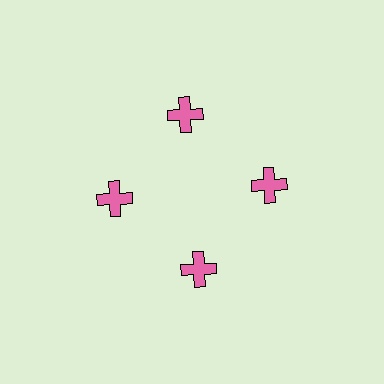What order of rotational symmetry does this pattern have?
This pattern has 4-fold rotational symmetry.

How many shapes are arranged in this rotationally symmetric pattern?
There are 4 shapes, arranged in 4 groups of 1.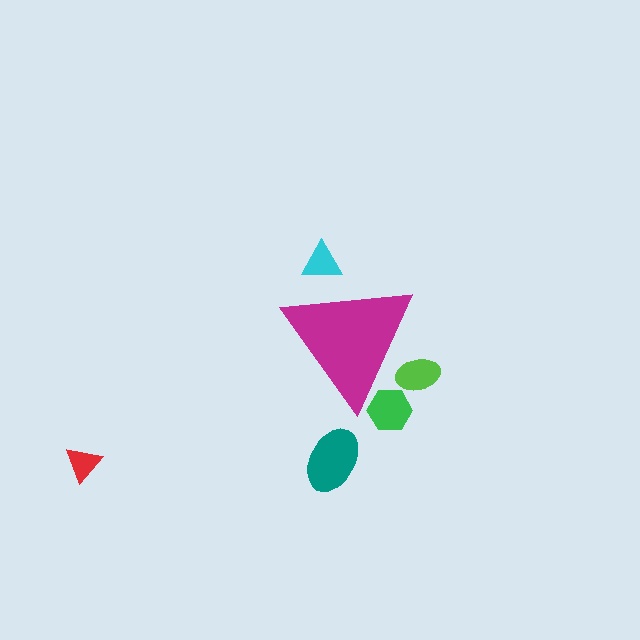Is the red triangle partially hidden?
No, the red triangle is fully visible.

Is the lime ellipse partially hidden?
Yes, the lime ellipse is partially hidden behind the magenta triangle.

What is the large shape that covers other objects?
A magenta triangle.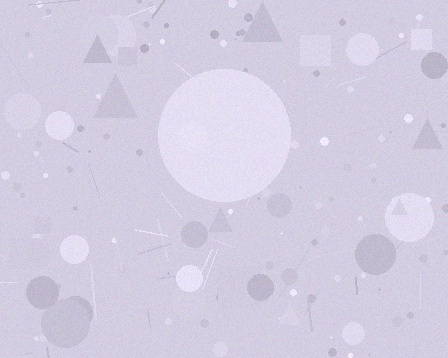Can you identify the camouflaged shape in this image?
The camouflaged shape is a circle.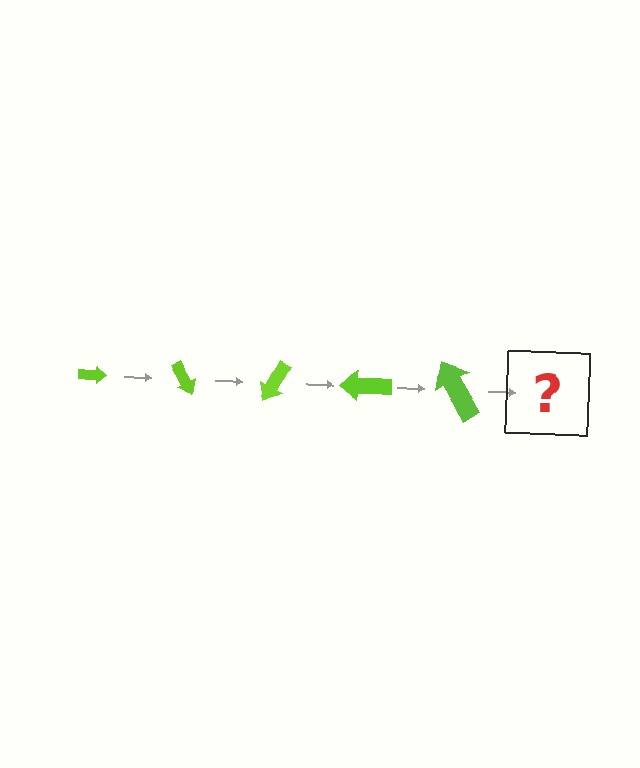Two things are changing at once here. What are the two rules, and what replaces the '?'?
The two rules are that the arrow grows larger each step and it rotates 60 degrees each step. The '?' should be an arrow, larger than the previous one and rotated 300 degrees from the start.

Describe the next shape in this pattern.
It should be an arrow, larger than the previous one and rotated 300 degrees from the start.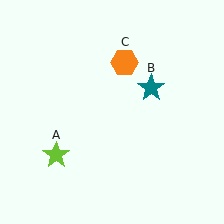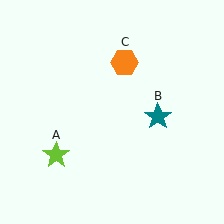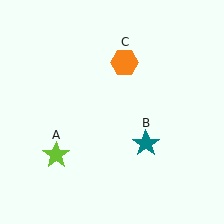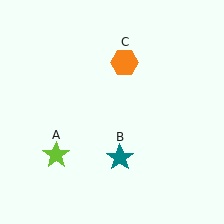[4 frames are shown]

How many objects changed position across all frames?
1 object changed position: teal star (object B).